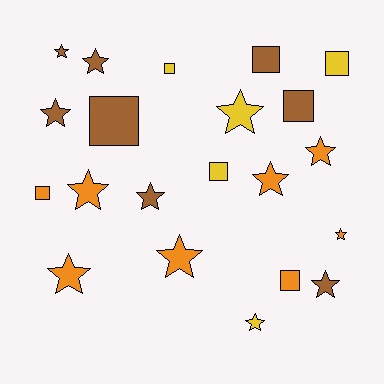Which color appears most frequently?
Brown, with 8 objects.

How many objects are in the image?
There are 21 objects.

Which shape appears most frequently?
Star, with 13 objects.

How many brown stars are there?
There are 5 brown stars.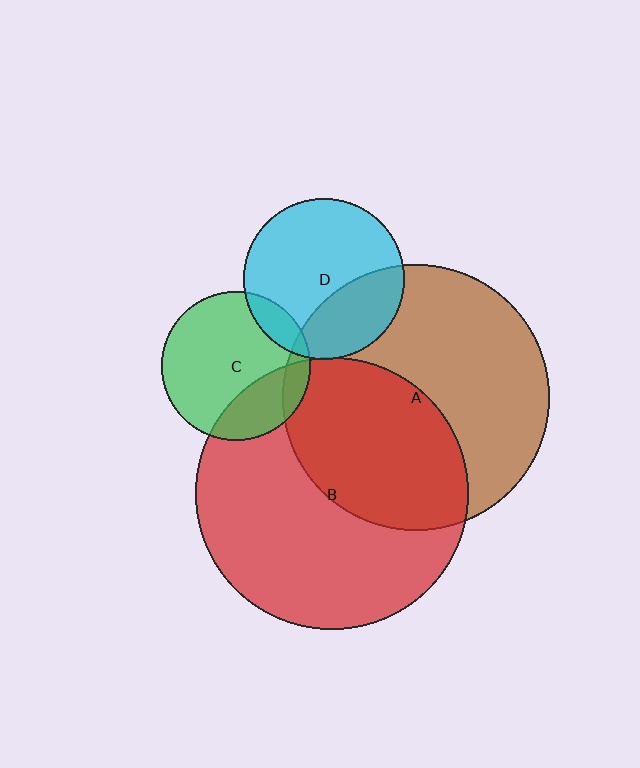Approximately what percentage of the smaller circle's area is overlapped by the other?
Approximately 25%.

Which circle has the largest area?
Circle B (red).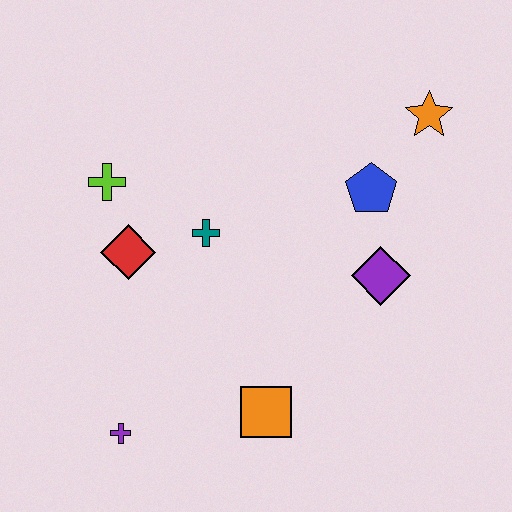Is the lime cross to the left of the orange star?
Yes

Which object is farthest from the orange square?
The orange star is farthest from the orange square.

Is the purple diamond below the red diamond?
Yes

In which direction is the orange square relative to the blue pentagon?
The orange square is below the blue pentagon.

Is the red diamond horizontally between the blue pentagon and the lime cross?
Yes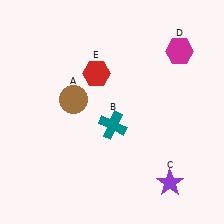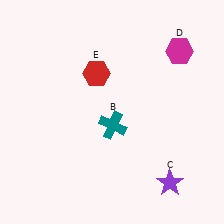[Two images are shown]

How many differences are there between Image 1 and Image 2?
There is 1 difference between the two images.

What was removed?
The brown circle (A) was removed in Image 2.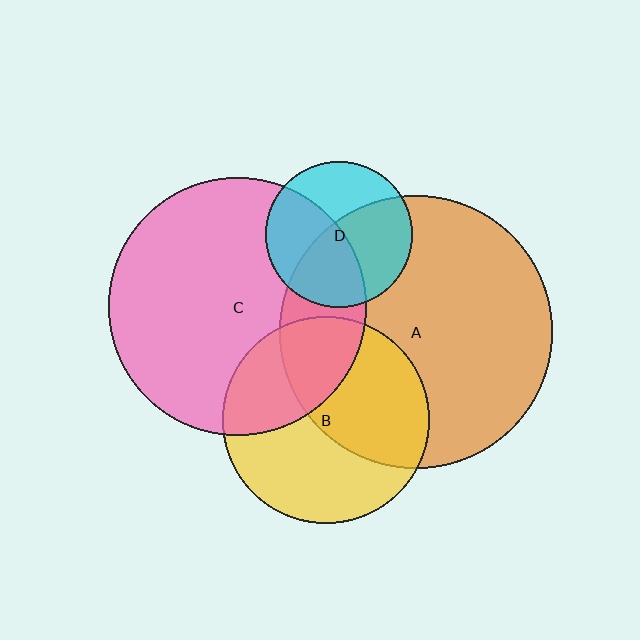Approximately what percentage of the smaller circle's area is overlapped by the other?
Approximately 50%.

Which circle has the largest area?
Circle A (orange).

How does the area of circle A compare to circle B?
Approximately 1.7 times.